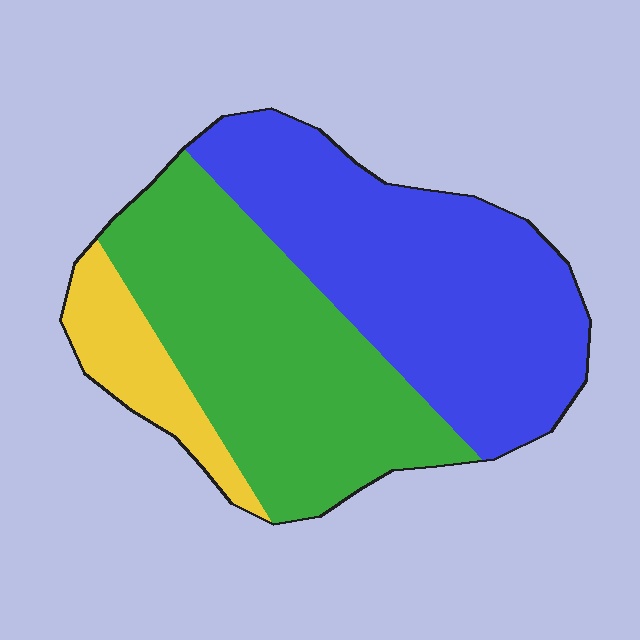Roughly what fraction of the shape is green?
Green covers 43% of the shape.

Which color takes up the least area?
Yellow, at roughly 10%.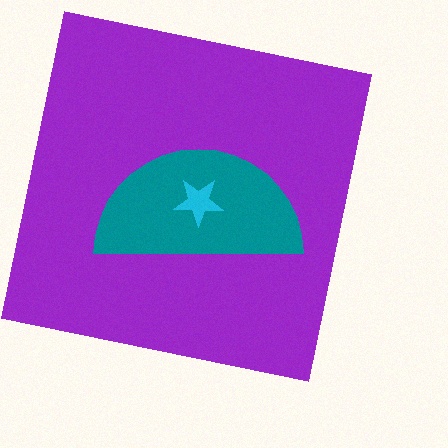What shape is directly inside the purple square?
The teal semicircle.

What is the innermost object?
The cyan star.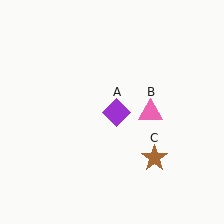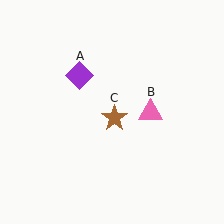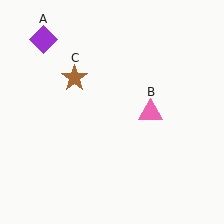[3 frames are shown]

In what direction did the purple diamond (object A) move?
The purple diamond (object A) moved up and to the left.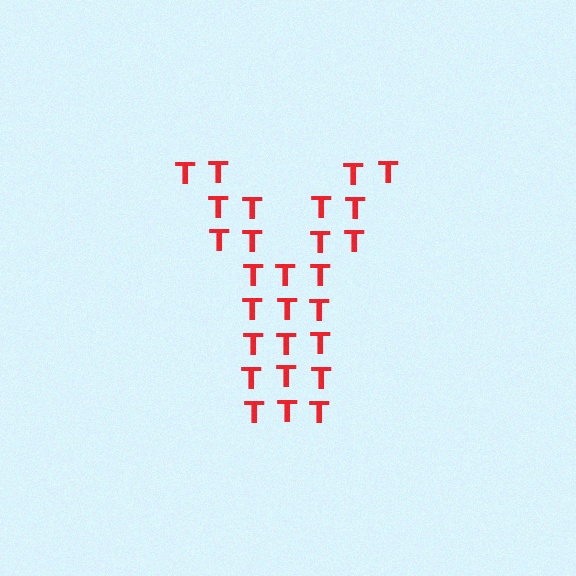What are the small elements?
The small elements are letter T's.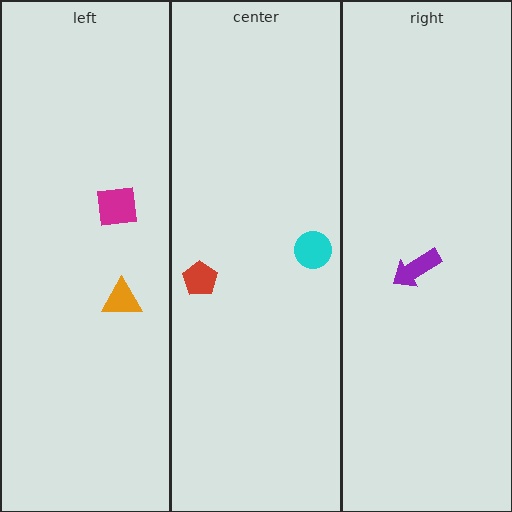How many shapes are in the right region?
1.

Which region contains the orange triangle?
The left region.